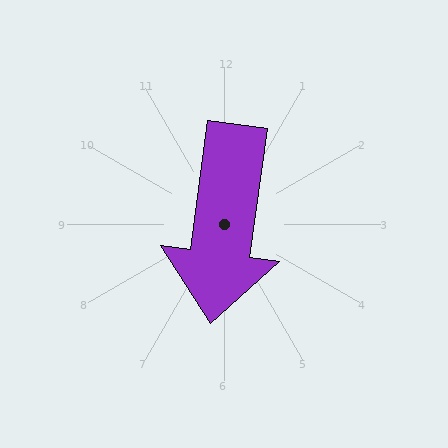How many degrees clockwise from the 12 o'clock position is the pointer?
Approximately 188 degrees.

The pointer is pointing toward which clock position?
Roughly 6 o'clock.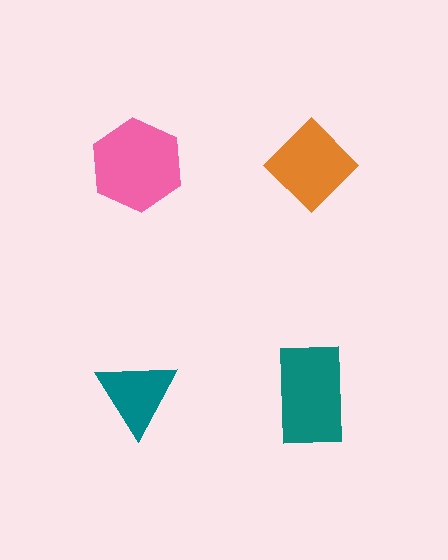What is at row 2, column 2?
A teal rectangle.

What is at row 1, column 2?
An orange diamond.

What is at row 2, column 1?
A teal triangle.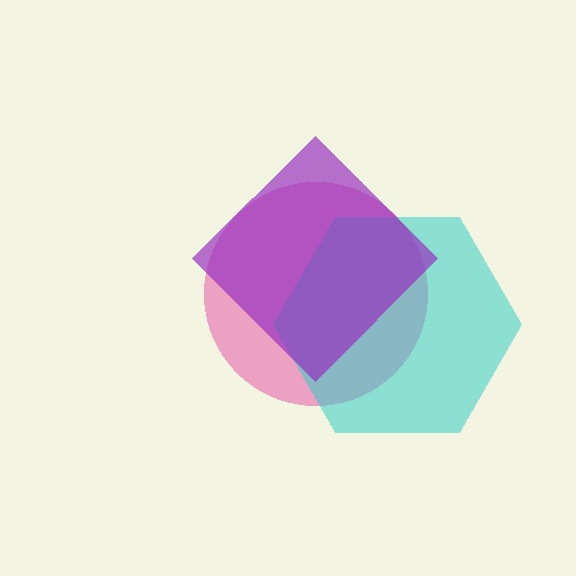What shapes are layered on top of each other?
The layered shapes are: a pink circle, a cyan hexagon, a purple diamond.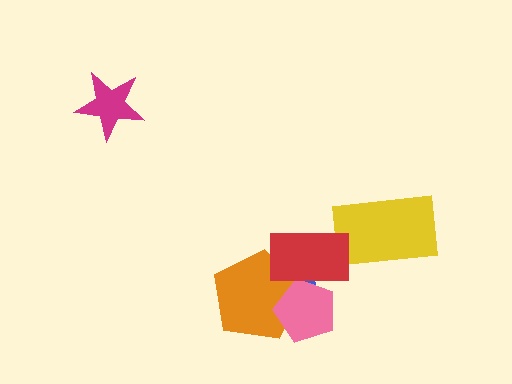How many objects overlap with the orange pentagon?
3 objects overlap with the orange pentagon.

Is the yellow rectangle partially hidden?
Yes, it is partially covered by another shape.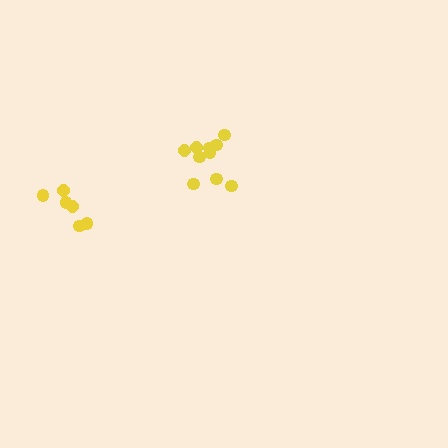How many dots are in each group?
Group 1: 10 dots, Group 2: 6 dots (16 total).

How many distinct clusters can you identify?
There are 2 distinct clusters.